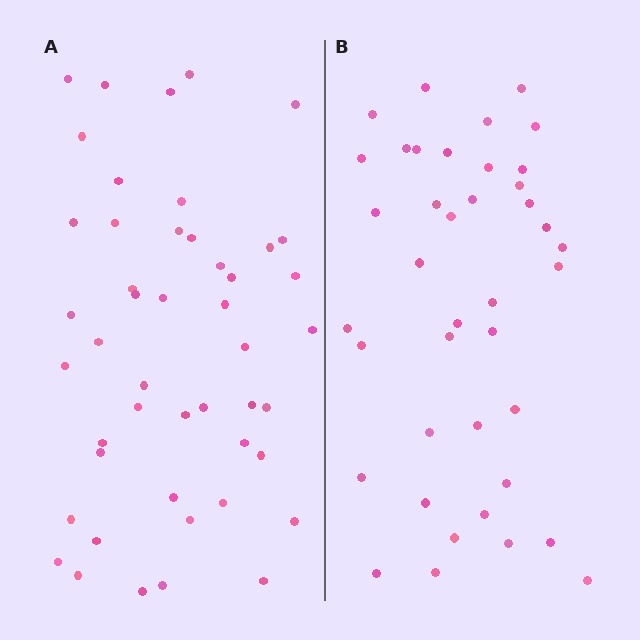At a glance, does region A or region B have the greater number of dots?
Region A (the left region) has more dots.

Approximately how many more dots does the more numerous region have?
Region A has roughly 8 or so more dots than region B.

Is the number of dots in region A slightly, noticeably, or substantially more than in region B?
Region A has only slightly more — the two regions are fairly close. The ratio is roughly 1.2 to 1.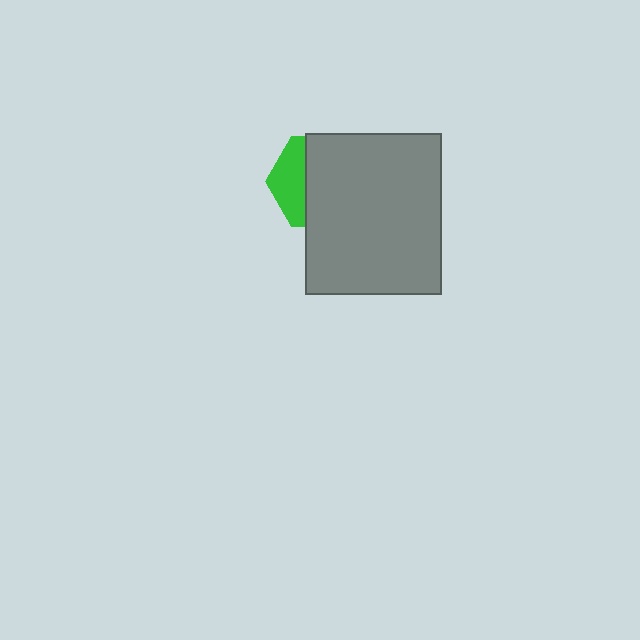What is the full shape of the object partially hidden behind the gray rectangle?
The partially hidden object is a green hexagon.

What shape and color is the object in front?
The object in front is a gray rectangle.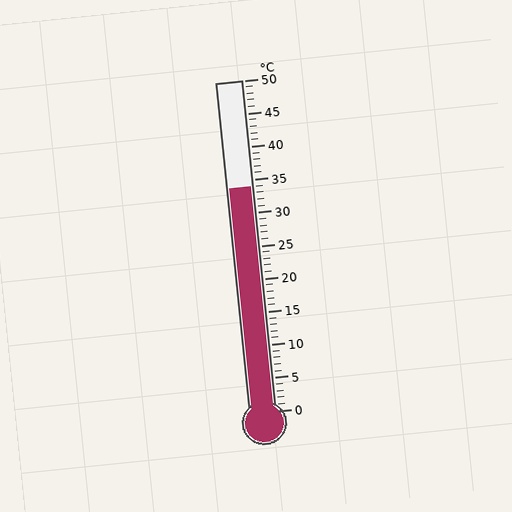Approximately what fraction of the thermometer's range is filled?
The thermometer is filled to approximately 70% of its range.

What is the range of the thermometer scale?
The thermometer scale ranges from 0°C to 50°C.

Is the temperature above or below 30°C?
The temperature is above 30°C.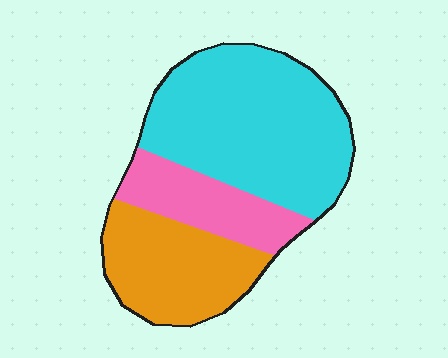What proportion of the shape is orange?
Orange covers 28% of the shape.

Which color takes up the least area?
Pink, at roughly 20%.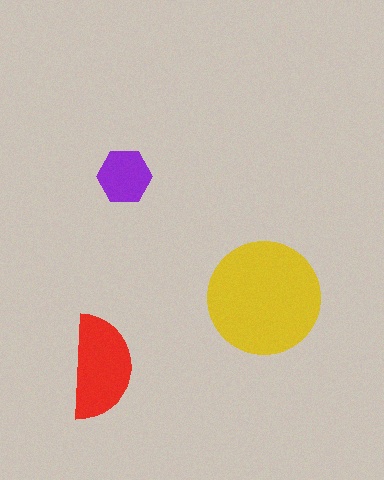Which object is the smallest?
The purple hexagon.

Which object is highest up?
The purple hexagon is topmost.